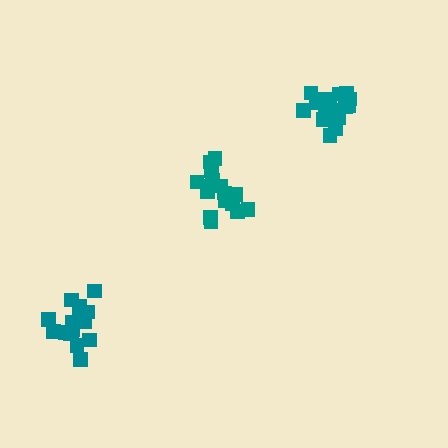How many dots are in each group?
Group 1: 17 dots, Group 2: 16 dots, Group 3: 17 dots (50 total).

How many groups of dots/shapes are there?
There are 3 groups.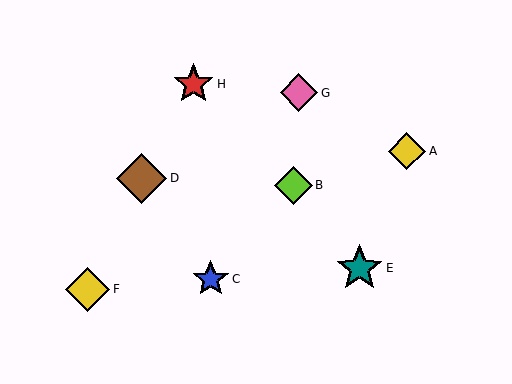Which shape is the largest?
The brown diamond (labeled D) is the largest.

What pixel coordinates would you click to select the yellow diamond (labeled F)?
Click at (87, 289) to select the yellow diamond F.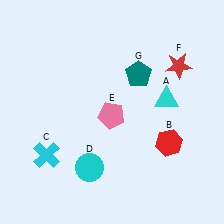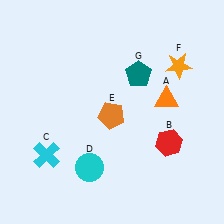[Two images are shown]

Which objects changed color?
A changed from cyan to orange. E changed from pink to orange. F changed from red to orange.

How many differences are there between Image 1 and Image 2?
There are 3 differences between the two images.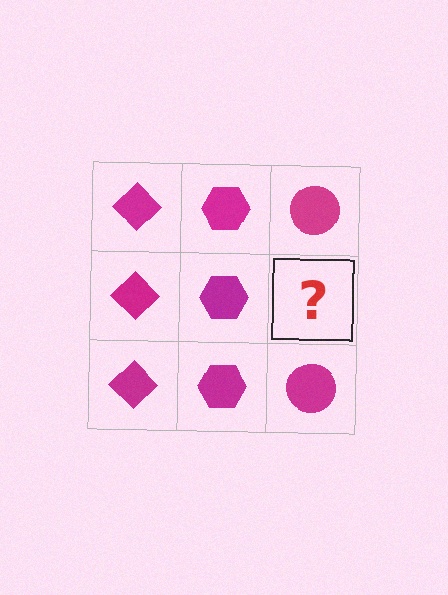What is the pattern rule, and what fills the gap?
The rule is that each column has a consistent shape. The gap should be filled with a magenta circle.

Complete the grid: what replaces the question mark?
The question mark should be replaced with a magenta circle.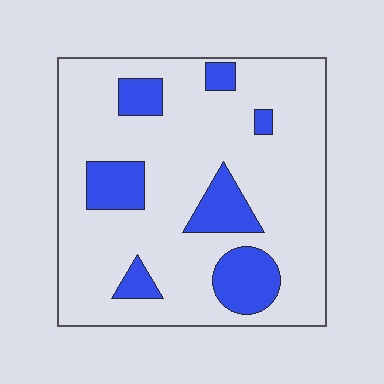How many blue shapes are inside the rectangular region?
7.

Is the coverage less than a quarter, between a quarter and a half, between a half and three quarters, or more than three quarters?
Less than a quarter.